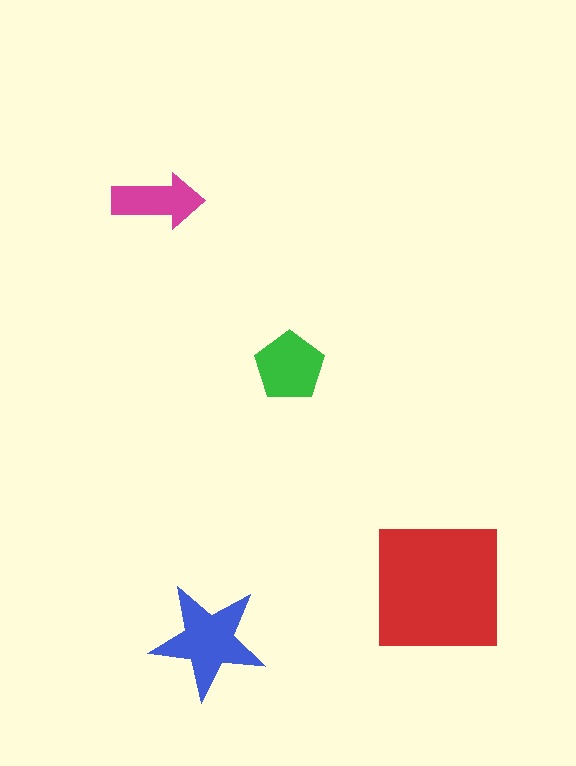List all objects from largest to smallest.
The red square, the blue star, the green pentagon, the magenta arrow.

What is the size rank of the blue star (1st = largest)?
2nd.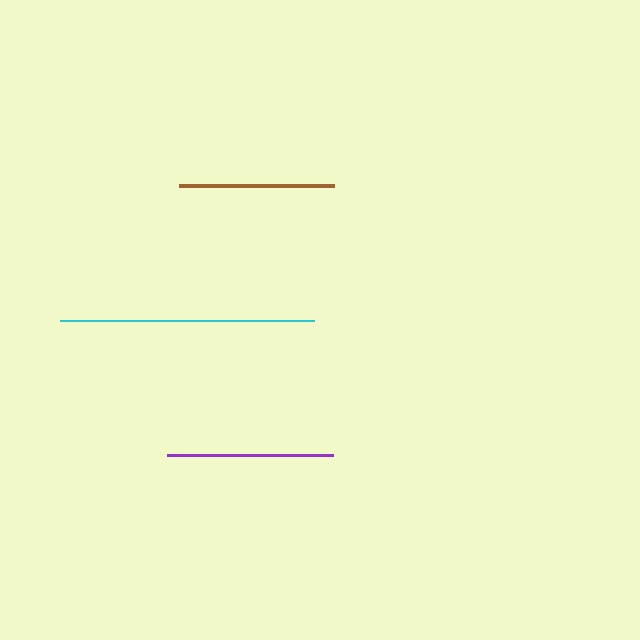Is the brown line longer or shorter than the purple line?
The purple line is longer than the brown line.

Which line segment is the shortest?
The brown line is the shortest at approximately 155 pixels.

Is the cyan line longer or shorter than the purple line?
The cyan line is longer than the purple line.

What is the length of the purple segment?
The purple segment is approximately 166 pixels long.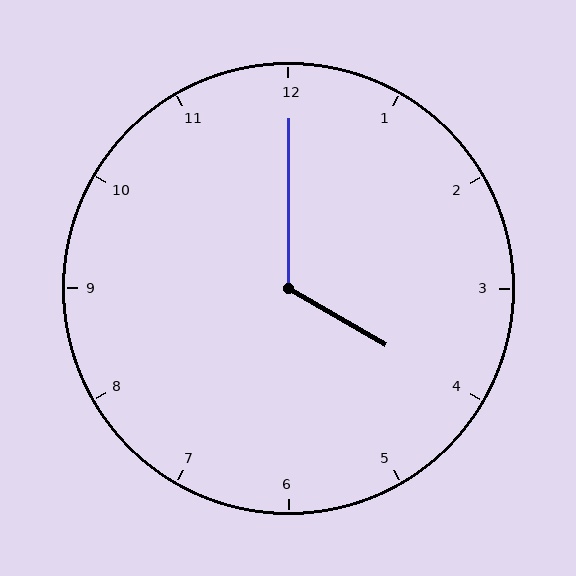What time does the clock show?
4:00.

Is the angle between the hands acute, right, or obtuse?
It is obtuse.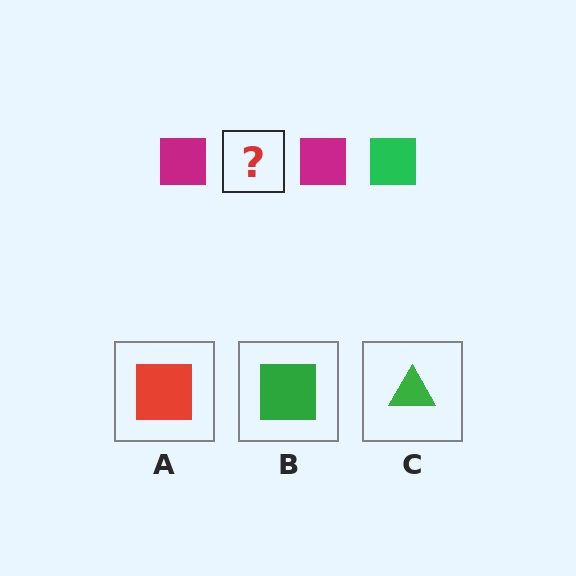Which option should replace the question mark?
Option B.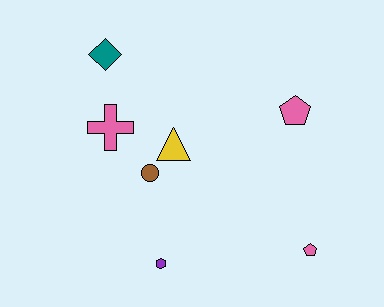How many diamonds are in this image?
There is 1 diamond.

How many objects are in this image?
There are 7 objects.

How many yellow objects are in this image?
There is 1 yellow object.